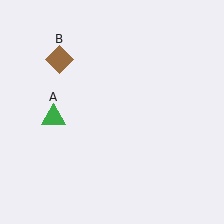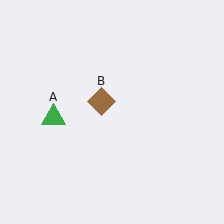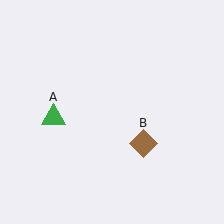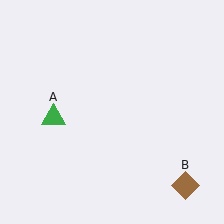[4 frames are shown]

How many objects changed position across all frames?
1 object changed position: brown diamond (object B).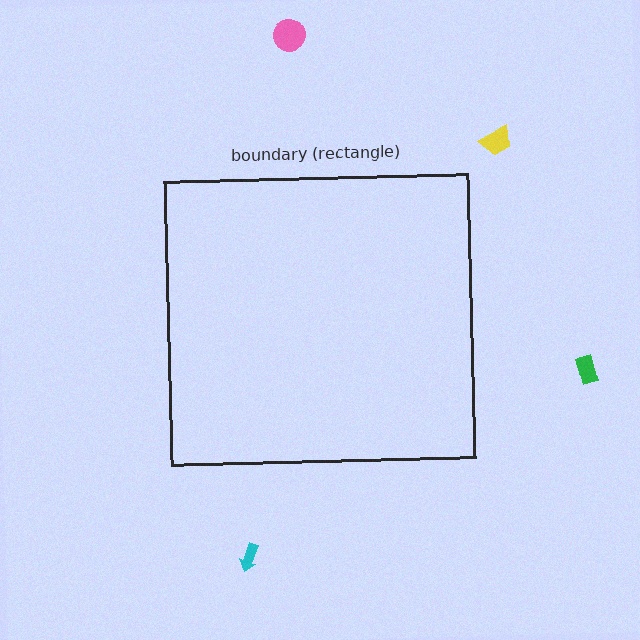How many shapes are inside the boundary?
0 inside, 4 outside.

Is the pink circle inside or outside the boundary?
Outside.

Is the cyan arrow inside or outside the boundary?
Outside.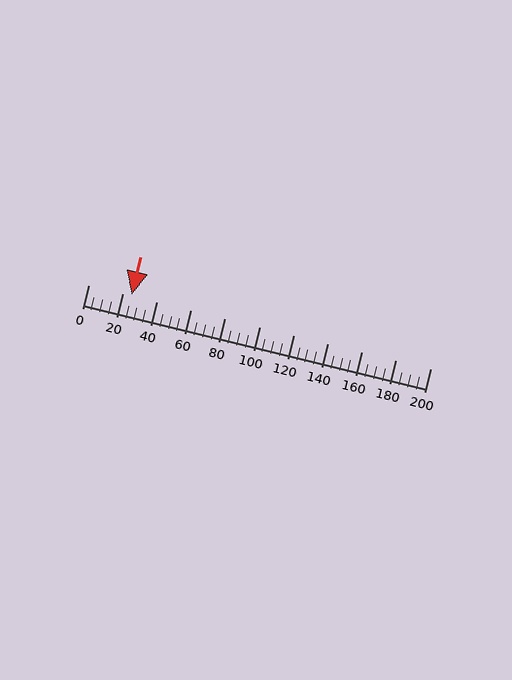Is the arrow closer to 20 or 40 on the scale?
The arrow is closer to 20.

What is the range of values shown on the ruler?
The ruler shows values from 0 to 200.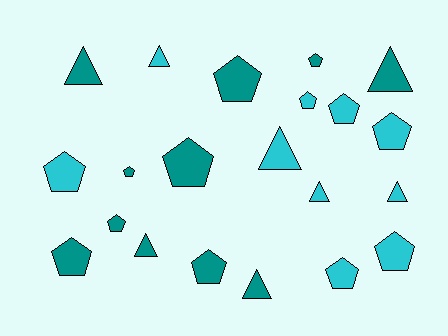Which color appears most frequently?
Teal, with 11 objects.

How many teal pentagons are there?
There are 7 teal pentagons.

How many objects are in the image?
There are 21 objects.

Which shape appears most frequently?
Pentagon, with 13 objects.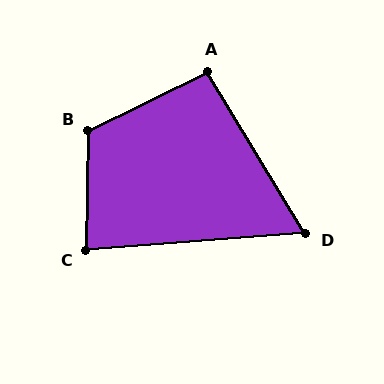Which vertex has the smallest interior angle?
D, at approximately 63 degrees.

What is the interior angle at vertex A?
Approximately 95 degrees (obtuse).